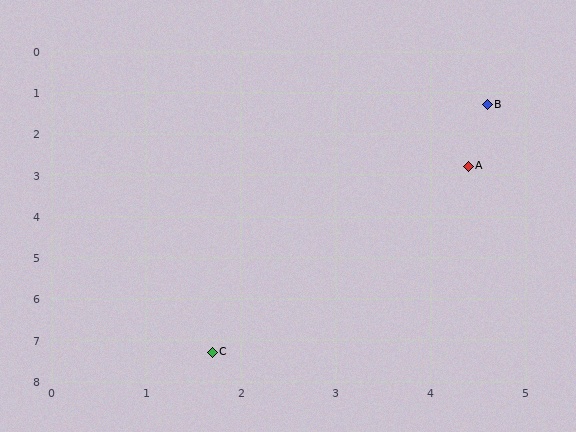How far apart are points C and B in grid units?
Points C and B are about 6.7 grid units apart.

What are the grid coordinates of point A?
Point A is at approximately (4.4, 2.8).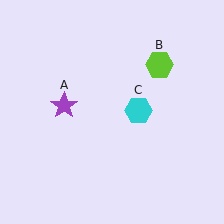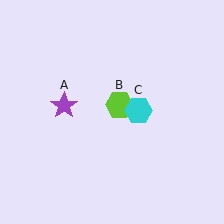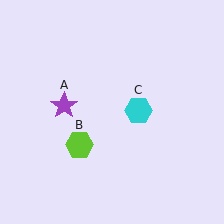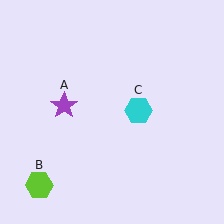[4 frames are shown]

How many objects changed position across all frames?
1 object changed position: lime hexagon (object B).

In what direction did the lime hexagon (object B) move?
The lime hexagon (object B) moved down and to the left.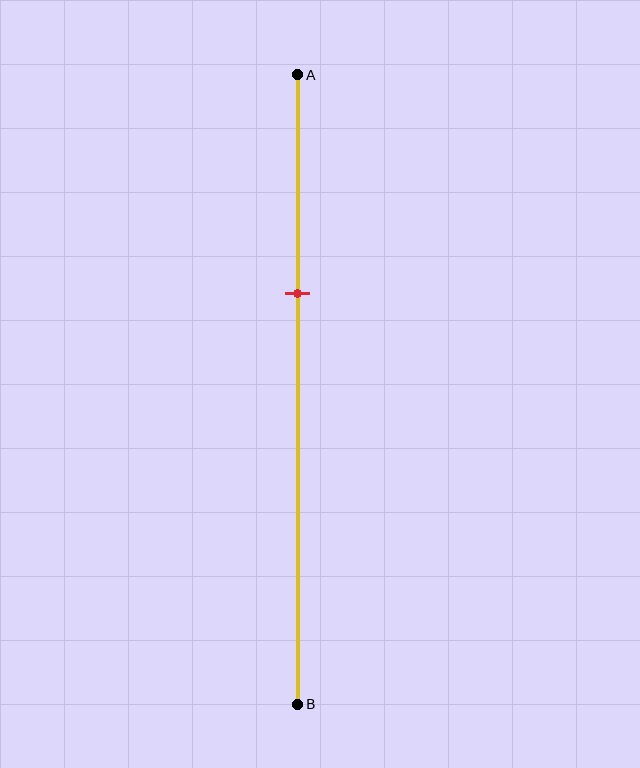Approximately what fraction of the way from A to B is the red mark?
The red mark is approximately 35% of the way from A to B.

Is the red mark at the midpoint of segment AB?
No, the mark is at about 35% from A, not at the 50% midpoint.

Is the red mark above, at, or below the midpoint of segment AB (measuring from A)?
The red mark is above the midpoint of segment AB.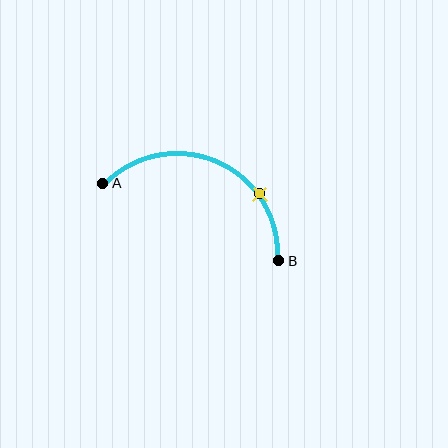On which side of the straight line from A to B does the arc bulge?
The arc bulges above the straight line connecting A and B.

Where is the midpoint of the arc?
The arc midpoint is the point on the curve farthest from the straight line joining A and B. It sits above that line.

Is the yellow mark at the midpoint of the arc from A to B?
No. The yellow mark lies on the arc but is closer to endpoint B. The arc midpoint would be at the point on the curve equidistant along the arc from both A and B.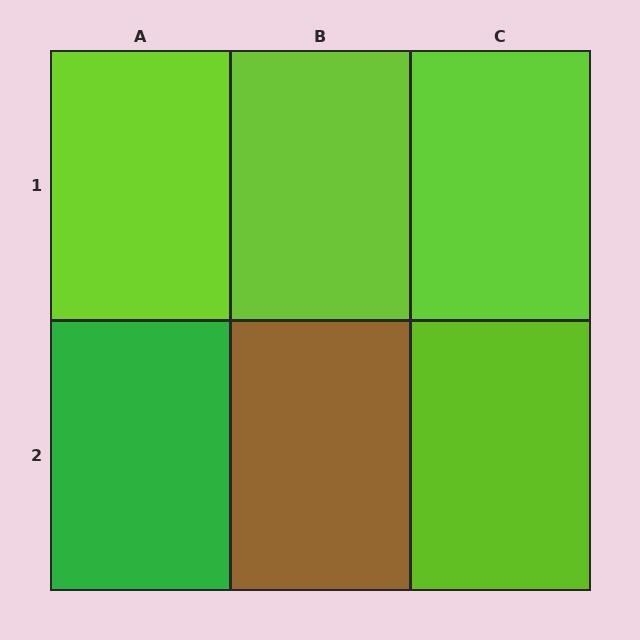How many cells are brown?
1 cell is brown.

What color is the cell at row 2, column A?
Green.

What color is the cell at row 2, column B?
Brown.